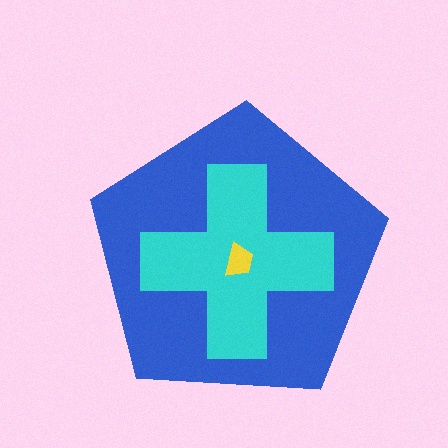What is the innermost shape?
The yellow trapezoid.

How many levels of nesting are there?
3.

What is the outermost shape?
The blue pentagon.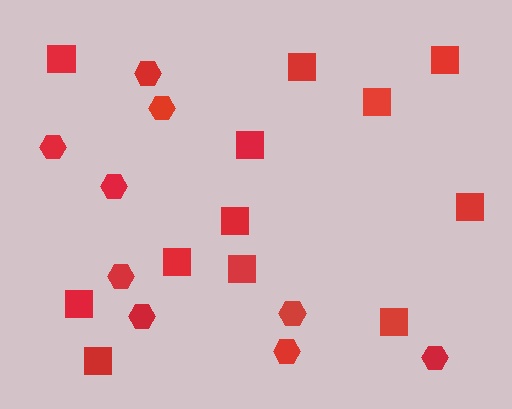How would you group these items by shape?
There are 2 groups: one group of hexagons (9) and one group of squares (12).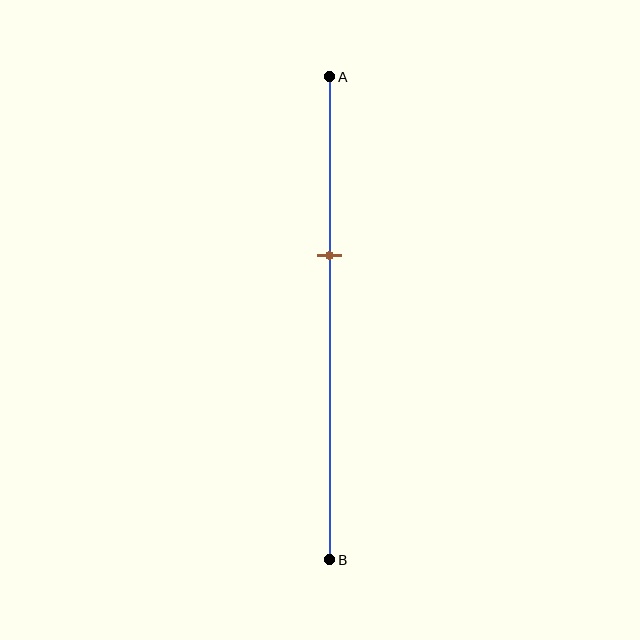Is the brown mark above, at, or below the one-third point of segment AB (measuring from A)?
The brown mark is below the one-third point of segment AB.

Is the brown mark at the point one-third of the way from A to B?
No, the mark is at about 35% from A, not at the 33% one-third point.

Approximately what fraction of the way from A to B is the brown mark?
The brown mark is approximately 35% of the way from A to B.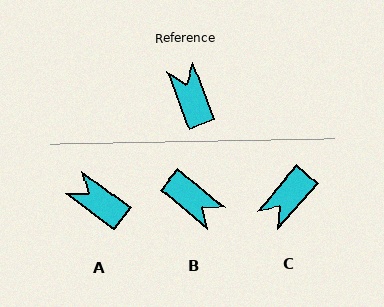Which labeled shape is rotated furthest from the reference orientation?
B, about 151 degrees away.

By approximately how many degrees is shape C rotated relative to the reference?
Approximately 118 degrees counter-clockwise.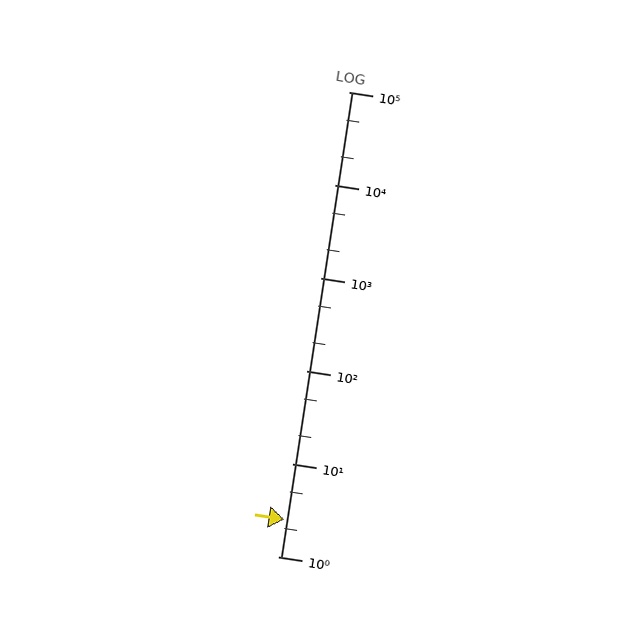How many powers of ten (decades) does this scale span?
The scale spans 5 decades, from 1 to 100000.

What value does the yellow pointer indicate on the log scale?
The pointer indicates approximately 2.5.